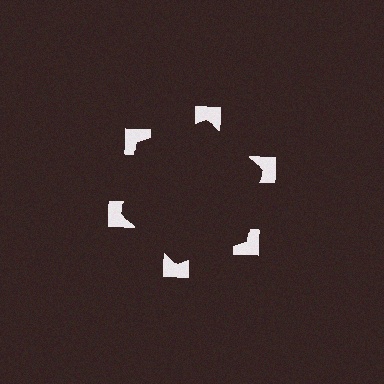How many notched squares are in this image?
There are 6 — one at each vertex of the illusory hexagon.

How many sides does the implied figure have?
6 sides.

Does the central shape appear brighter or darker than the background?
It typically appears slightly darker than the background, even though no actual brightness change is drawn.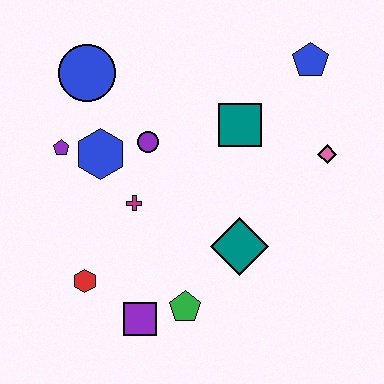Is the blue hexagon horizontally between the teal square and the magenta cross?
No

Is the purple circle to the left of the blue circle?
No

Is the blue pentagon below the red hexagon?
No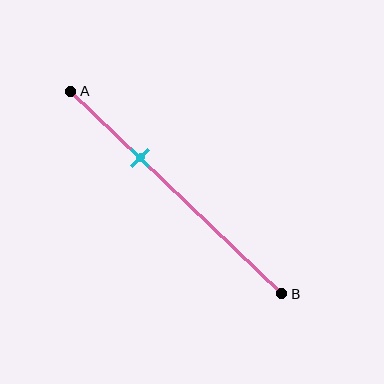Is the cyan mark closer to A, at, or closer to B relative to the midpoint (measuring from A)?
The cyan mark is closer to point A than the midpoint of segment AB.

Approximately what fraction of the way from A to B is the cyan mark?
The cyan mark is approximately 35% of the way from A to B.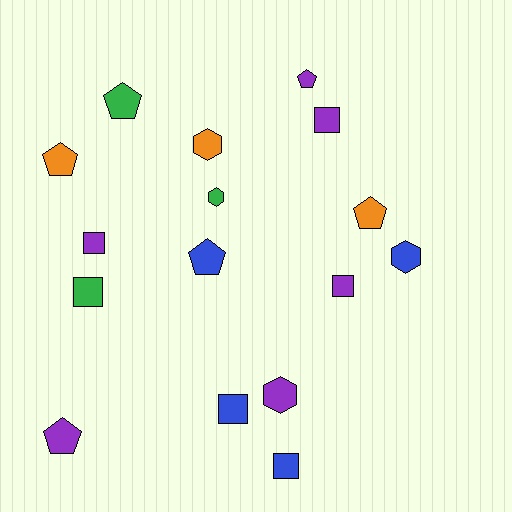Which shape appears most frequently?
Pentagon, with 6 objects.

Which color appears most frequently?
Purple, with 6 objects.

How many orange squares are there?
There are no orange squares.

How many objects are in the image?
There are 16 objects.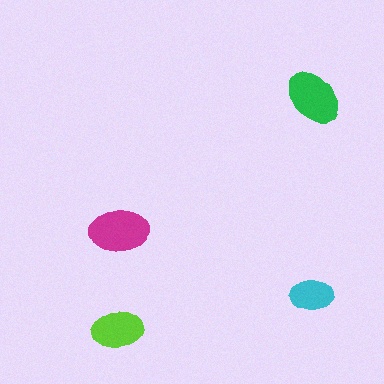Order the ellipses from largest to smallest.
the magenta one, the green one, the lime one, the cyan one.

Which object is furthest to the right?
The green ellipse is rightmost.